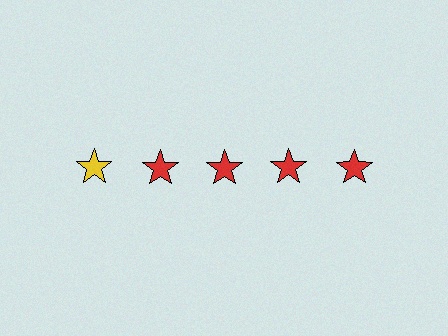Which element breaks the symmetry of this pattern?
The yellow star in the top row, leftmost column breaks the symmetry. All other shapes are red stars.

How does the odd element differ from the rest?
It has a different color: yellow instead of red.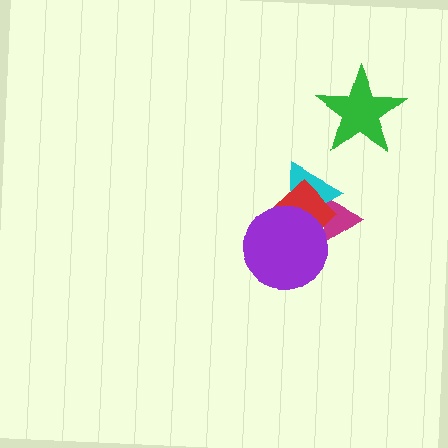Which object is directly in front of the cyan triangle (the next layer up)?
The red diamond is directly in front of the cyan triangle.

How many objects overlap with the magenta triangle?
3 objects overlap with the magenta triangle.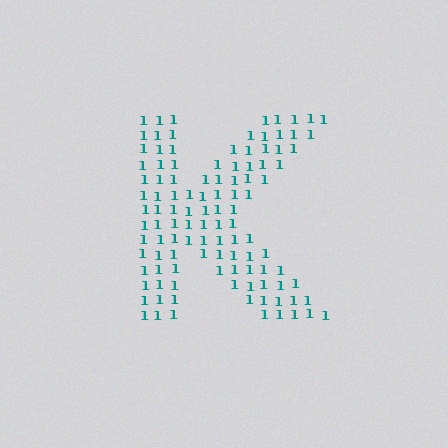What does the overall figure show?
The overall figure shows the letter K.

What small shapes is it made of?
It is made of small digit 1's.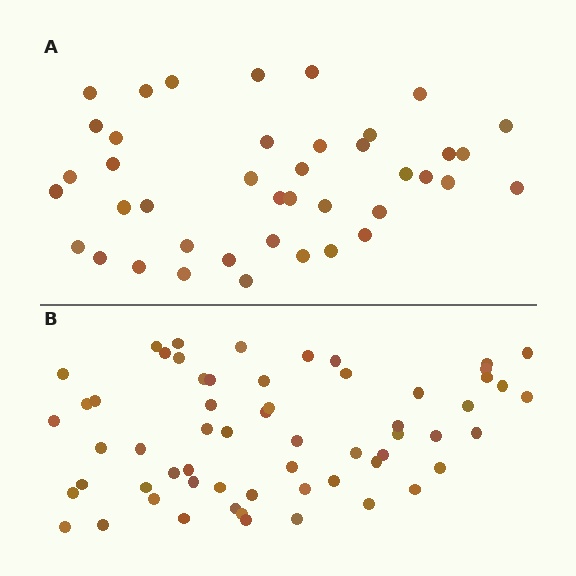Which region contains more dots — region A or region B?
Region B (the bottom region) has more dots.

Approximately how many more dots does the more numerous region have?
Region B has approximately 20 more dots than region A.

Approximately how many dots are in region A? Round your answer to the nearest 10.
About 40 dots. (The exact count is 41, which rounds to 40.)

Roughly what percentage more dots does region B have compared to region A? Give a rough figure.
About 45% more.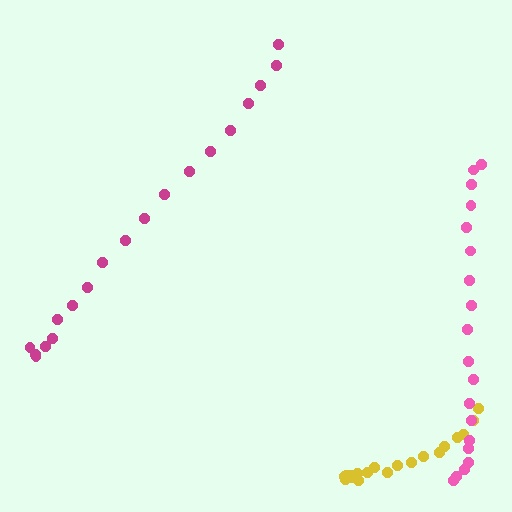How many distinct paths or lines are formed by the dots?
There are 3 distinct paths.